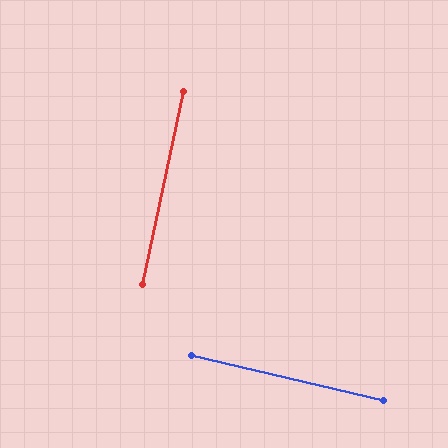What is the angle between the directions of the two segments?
Approximately 89 degrees.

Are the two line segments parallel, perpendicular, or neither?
Perpendicular — they meet at approximately 89°.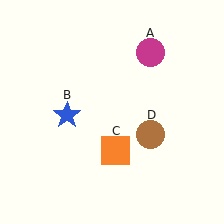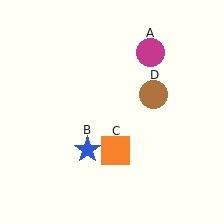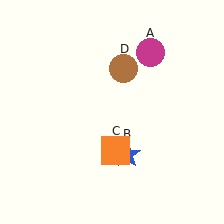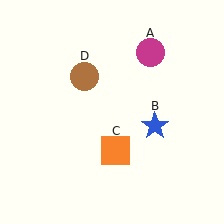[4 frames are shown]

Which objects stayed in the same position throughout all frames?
Magenta circle (object A) and orange square (object C) remained stationary.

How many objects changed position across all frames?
2 objects changed position: blue star (object B), brown circle (object D).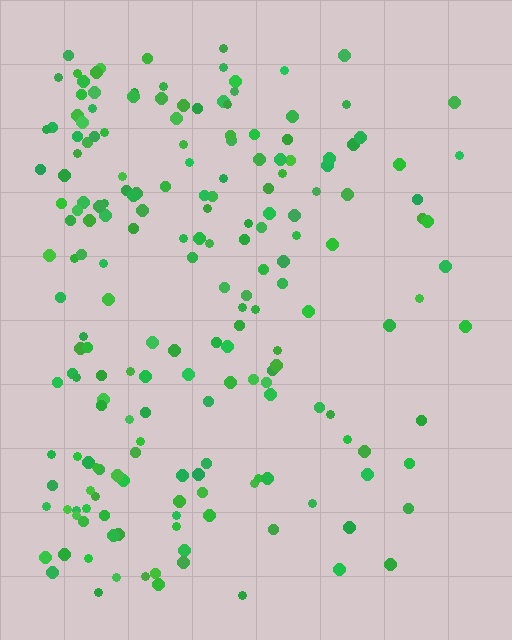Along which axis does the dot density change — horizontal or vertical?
Horizontal.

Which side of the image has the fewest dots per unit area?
The right.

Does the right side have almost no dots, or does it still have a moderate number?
Still a moderate number, just noticeably fewer than the left.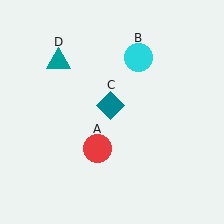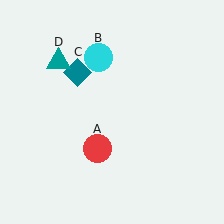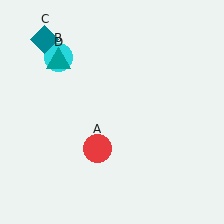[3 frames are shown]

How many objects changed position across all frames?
2 objects changed position: cyan circle (object B), teal diamond (object C).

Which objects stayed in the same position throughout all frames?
Red circle (object A) and teal triangle (object D) remained stationary.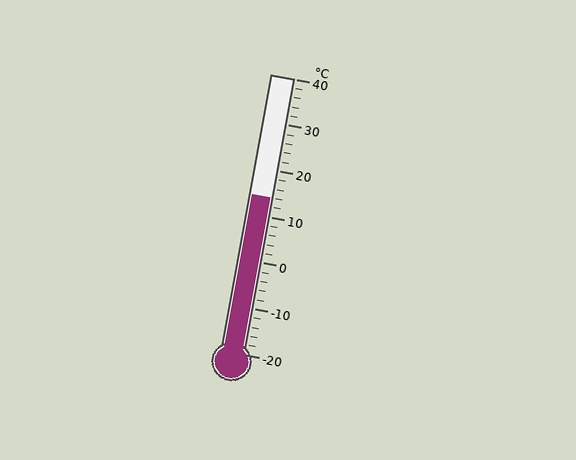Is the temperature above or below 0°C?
The temperature is above 0°C.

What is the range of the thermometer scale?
The thermometer scale ranges from -20°C to 40°C.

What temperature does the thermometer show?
The thermometer shows approximately 14°C.